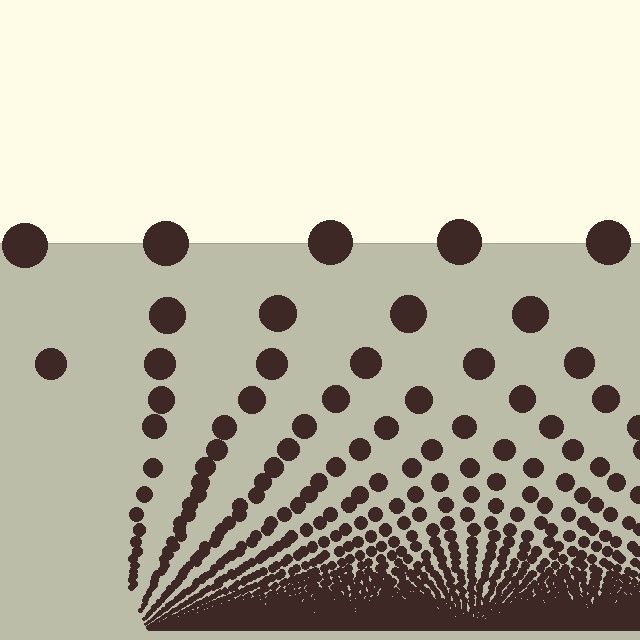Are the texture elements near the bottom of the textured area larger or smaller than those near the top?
Smaller. The gradient is inverted — elements near the bottom are smaller and denser.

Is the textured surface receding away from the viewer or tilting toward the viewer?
The surface appears to tilt toward the viewer. Texture elements get larger and sparser toward the top.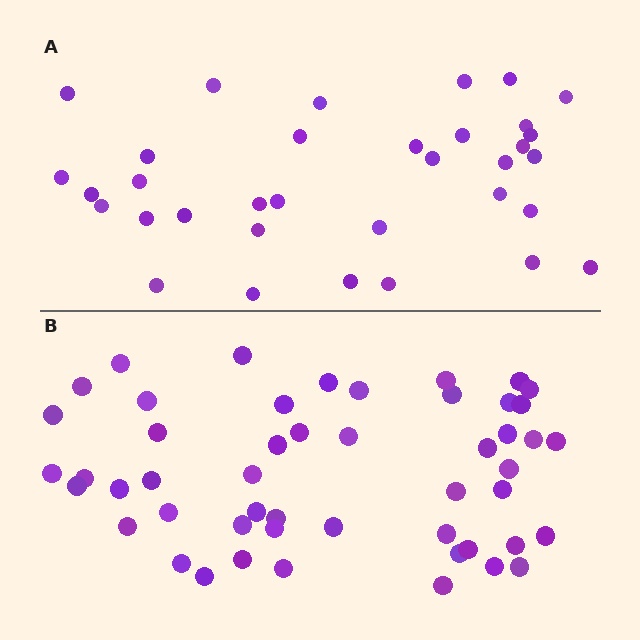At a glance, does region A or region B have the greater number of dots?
Region B (the bottom region) has more dots.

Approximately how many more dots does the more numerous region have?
Region B has approximately 15 more dots than region A.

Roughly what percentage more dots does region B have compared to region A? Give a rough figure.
About 45% more.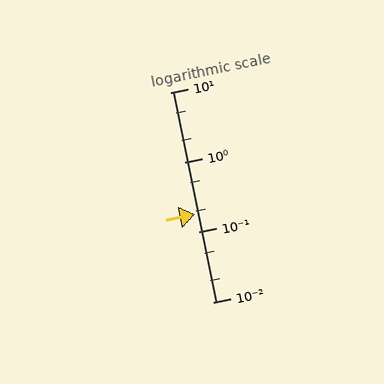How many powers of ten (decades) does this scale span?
The scale spans 3 decades, from 0.01 to 10.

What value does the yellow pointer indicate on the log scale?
The pointer indicates approximately 0.18.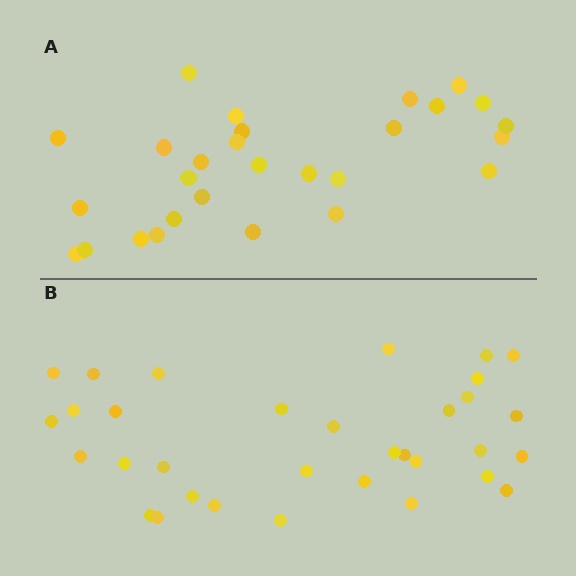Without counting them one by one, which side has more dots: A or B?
Region B (the bottom region) has more dots.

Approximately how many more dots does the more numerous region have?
Region B has about 5 more dots than region A.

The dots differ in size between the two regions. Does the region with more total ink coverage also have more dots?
No. Region A has more total ink coverage because its dots are larger, but region B actually contains more individual dots. Total area can be misleading — the number of items is what matters here.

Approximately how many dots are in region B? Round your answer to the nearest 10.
About 30 dots. (The exact count is 33, which rounds to 30.)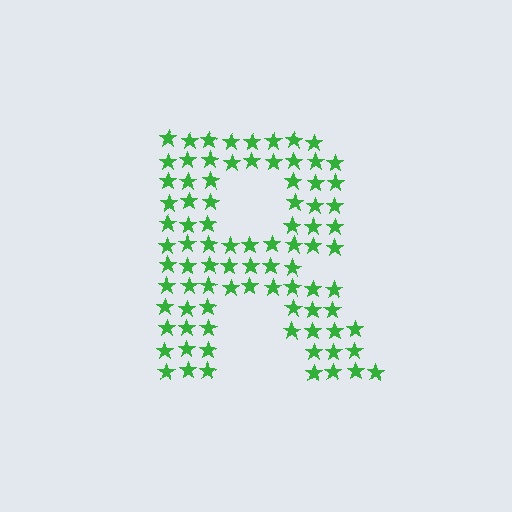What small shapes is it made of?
It is made of small stars.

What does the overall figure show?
The overall figure shows the letter R.